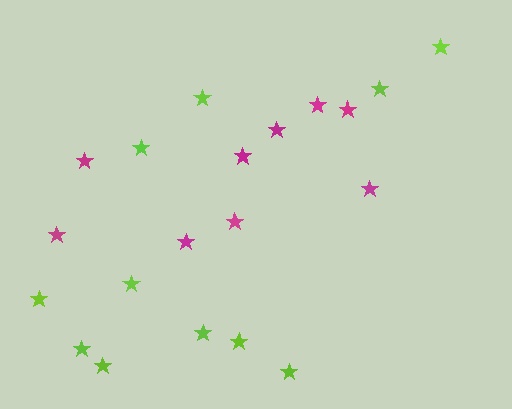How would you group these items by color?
There are 2 groups: one group of lime stars (11) and one group of magenta stars (9).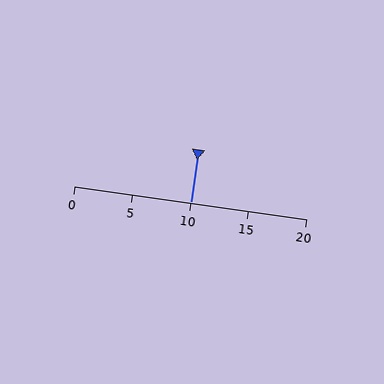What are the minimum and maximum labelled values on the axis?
The axis runs from 0 to 20.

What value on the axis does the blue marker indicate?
The marker indicates approximately 10.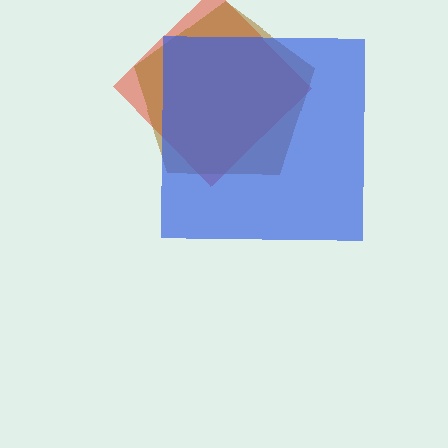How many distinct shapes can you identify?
There are 3 distinct shapes: a red diamond, a brown pentagon, a blue square.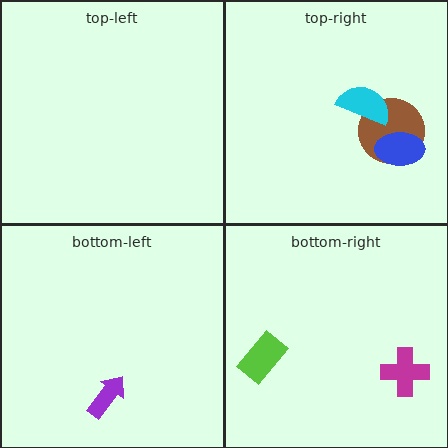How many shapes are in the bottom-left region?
1.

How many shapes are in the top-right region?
3.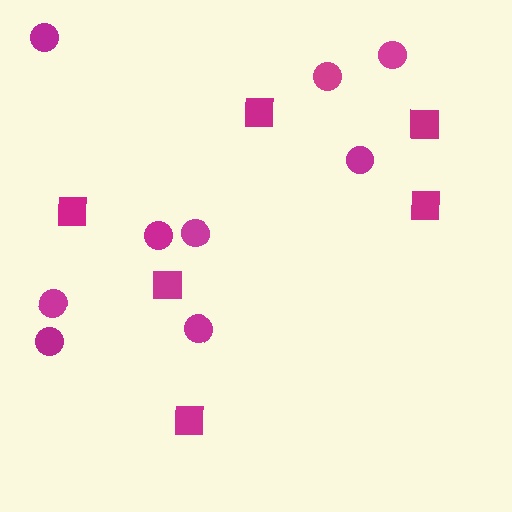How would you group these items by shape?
There are 2 groups: one group of squares (6) and one group of circles (9).